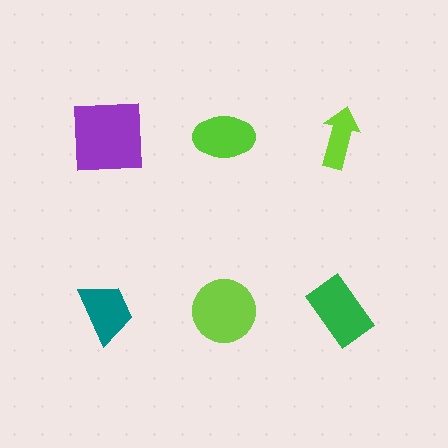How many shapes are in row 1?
3 shapes.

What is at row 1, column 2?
A lime ellipse.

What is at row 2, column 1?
A teal trapezoid.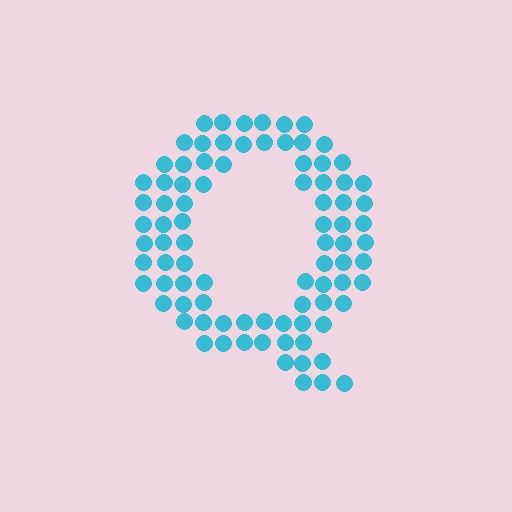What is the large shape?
The large shape is the letter Q.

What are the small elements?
The small elements are circles.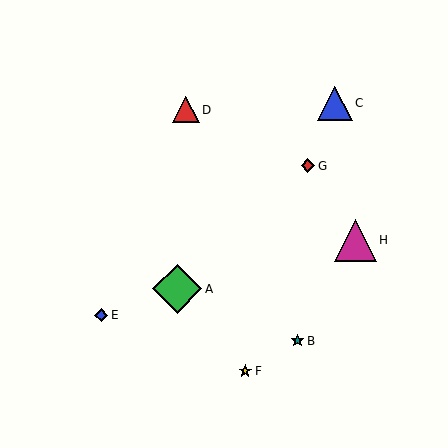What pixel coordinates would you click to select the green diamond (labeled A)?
Click at (177, 289) to select the green diamond A.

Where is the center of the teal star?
The center of the teal star is at (297, 341).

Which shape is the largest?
The green diamond (labeled A) is the largest.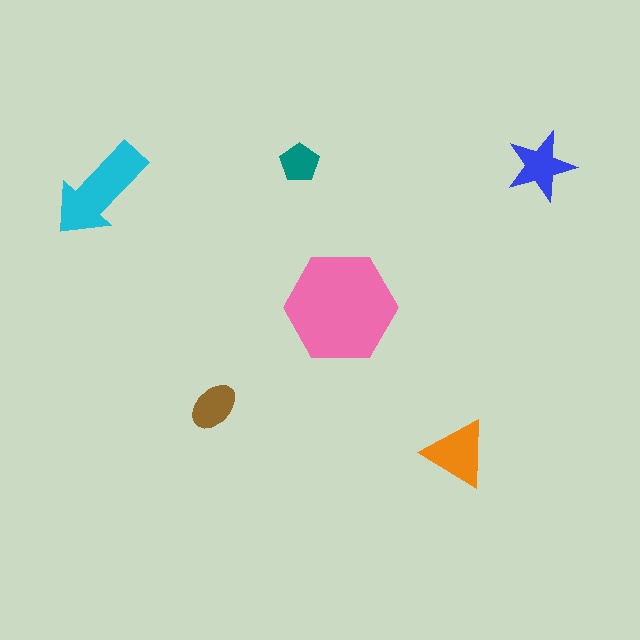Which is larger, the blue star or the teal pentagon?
The blue star.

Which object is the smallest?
The teal pentagon.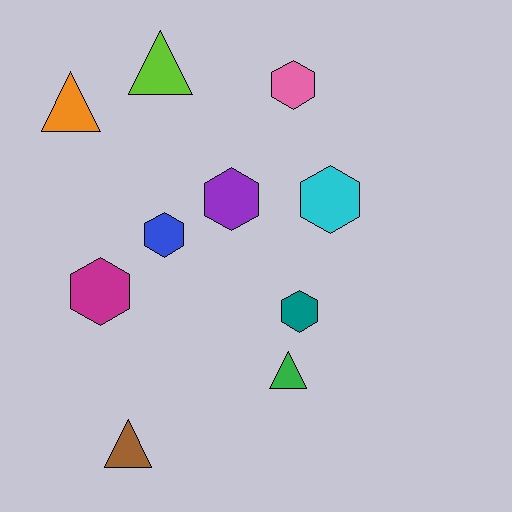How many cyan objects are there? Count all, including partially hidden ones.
There is 1 cyan object.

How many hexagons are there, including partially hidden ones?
There are 6 hexagons.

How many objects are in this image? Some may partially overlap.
There are 10 objects.